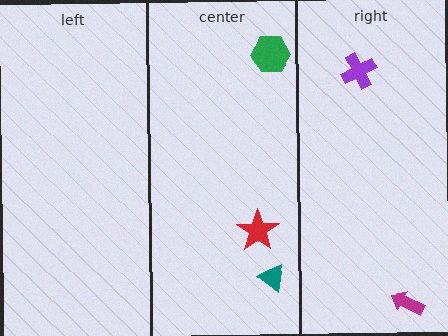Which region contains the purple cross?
The right region.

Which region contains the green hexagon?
The center region.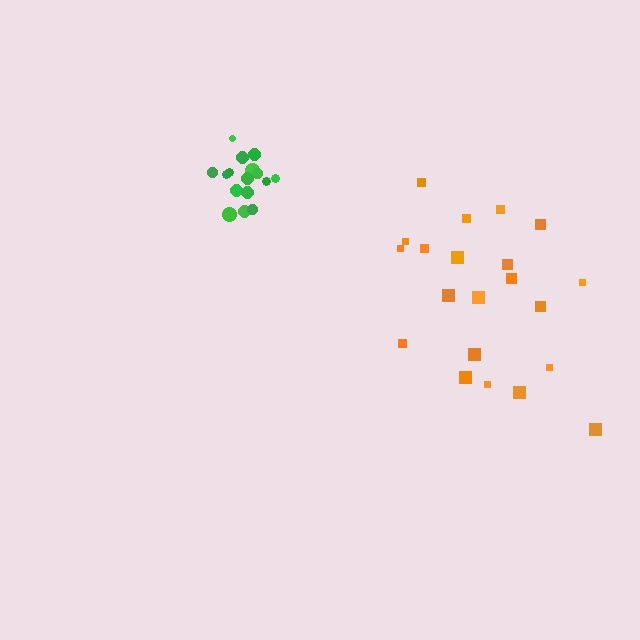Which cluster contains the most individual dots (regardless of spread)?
Orange (21).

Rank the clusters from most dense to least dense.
green, orange.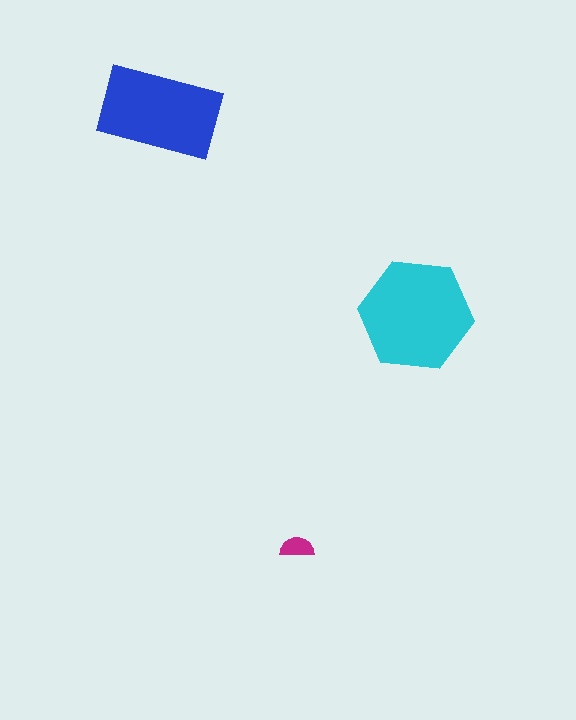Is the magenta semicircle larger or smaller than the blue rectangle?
Smaller.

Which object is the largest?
The cyan hexagon.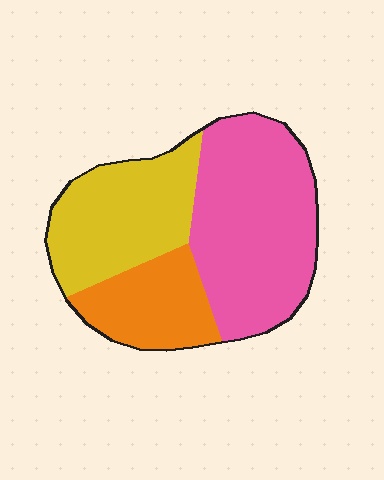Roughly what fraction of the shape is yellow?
Yellow covers about 30% of the shape.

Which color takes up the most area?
Pink, at roughly 50%.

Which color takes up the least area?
Orange, at roughly 20%.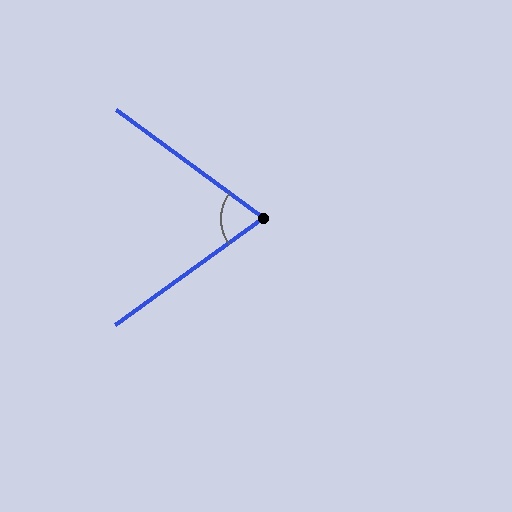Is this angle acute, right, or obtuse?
It is acute.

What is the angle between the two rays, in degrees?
Approximately 72 degrees.